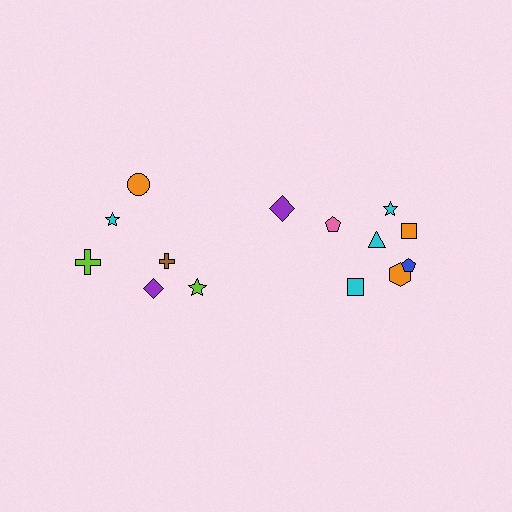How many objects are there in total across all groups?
There are 14 objects.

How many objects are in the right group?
There are 8 objects.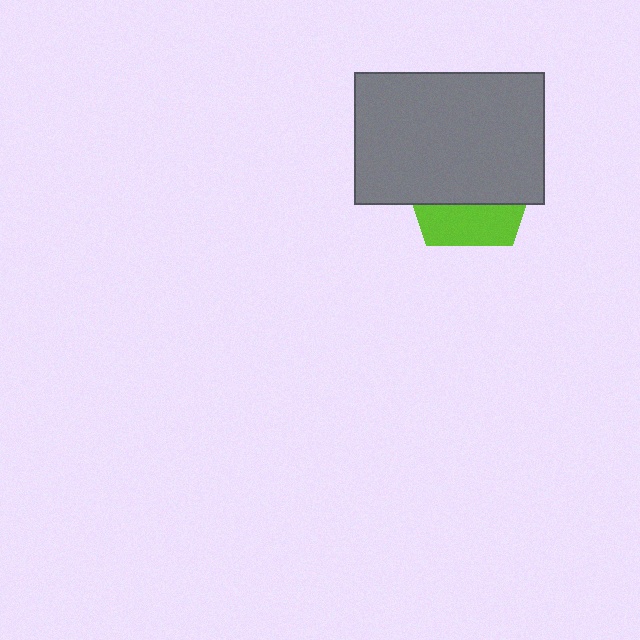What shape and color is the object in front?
The object in front is a gray rectangle.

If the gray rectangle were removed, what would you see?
You would see the complete lime pentagon.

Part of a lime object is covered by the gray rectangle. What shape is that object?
It is a pentagon.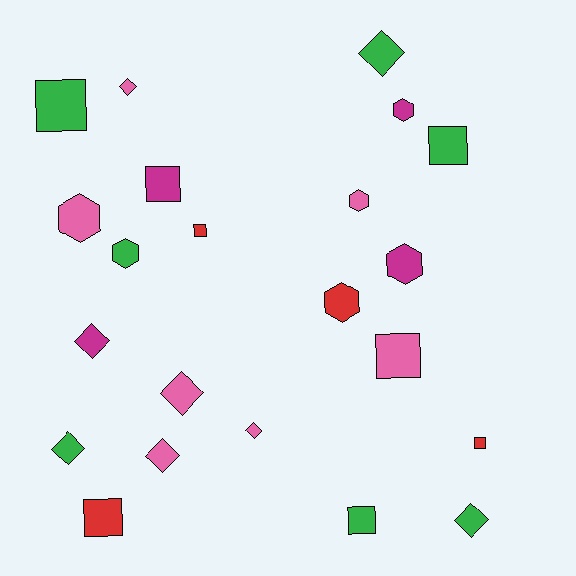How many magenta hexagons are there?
There are 2 magenta hexagons.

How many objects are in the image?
There are 22 objects.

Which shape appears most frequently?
Diamond, with 8 objects.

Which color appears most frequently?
Green, with 7 objects.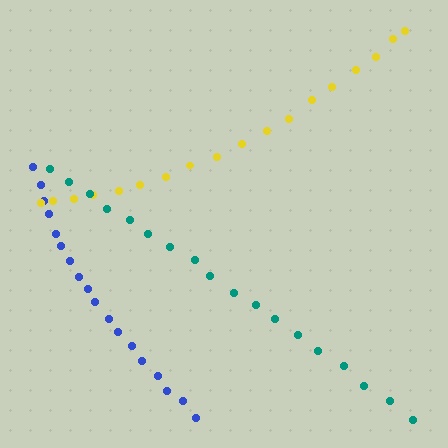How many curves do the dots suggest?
There are 3 distinct paths.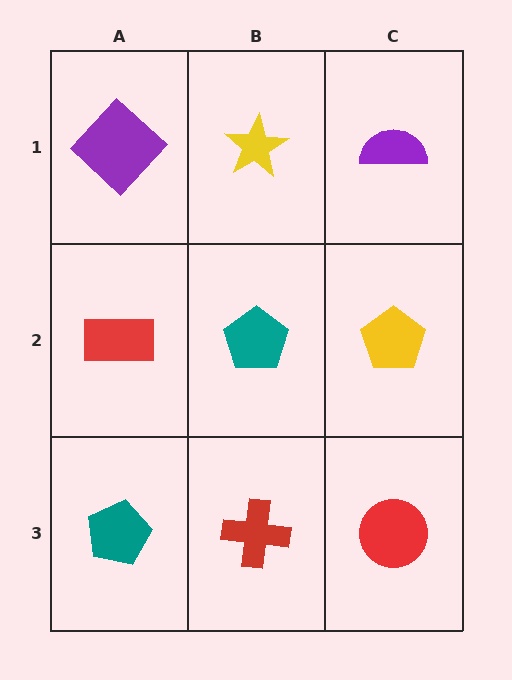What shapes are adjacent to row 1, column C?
A yellow pentagon (row 2, column C), a yellow star (row 1, column B).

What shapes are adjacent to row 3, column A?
A red rectangle (row 2, column A), a red cross (row 3, column B).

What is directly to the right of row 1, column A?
A yellow star.